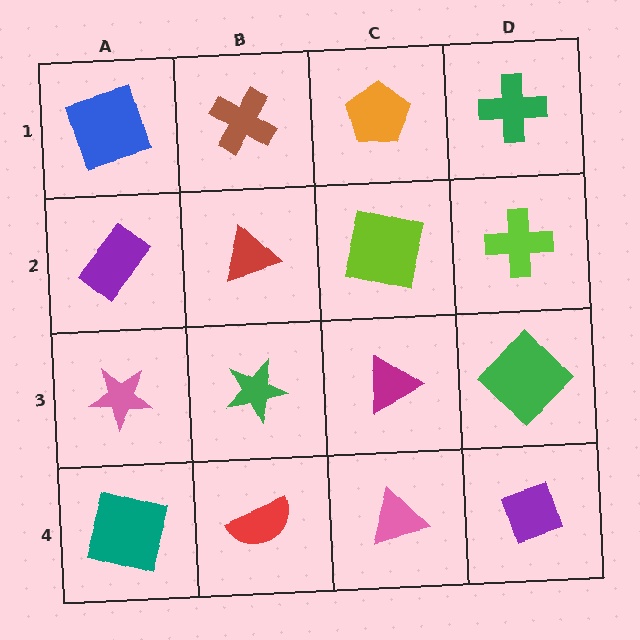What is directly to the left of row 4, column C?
A red semicircle.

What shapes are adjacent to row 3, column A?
A purple rectangle (row 2, column A), a teal square (row 4, column A), a green star (row 3, column B).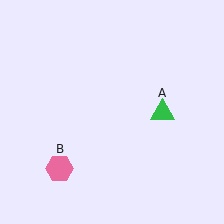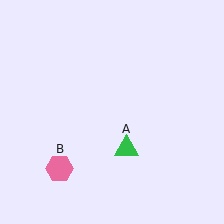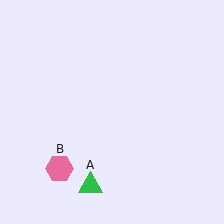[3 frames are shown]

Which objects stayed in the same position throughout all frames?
Pink hexagon (object B) remained stationary.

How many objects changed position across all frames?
1 object changed position: green triangle (object A).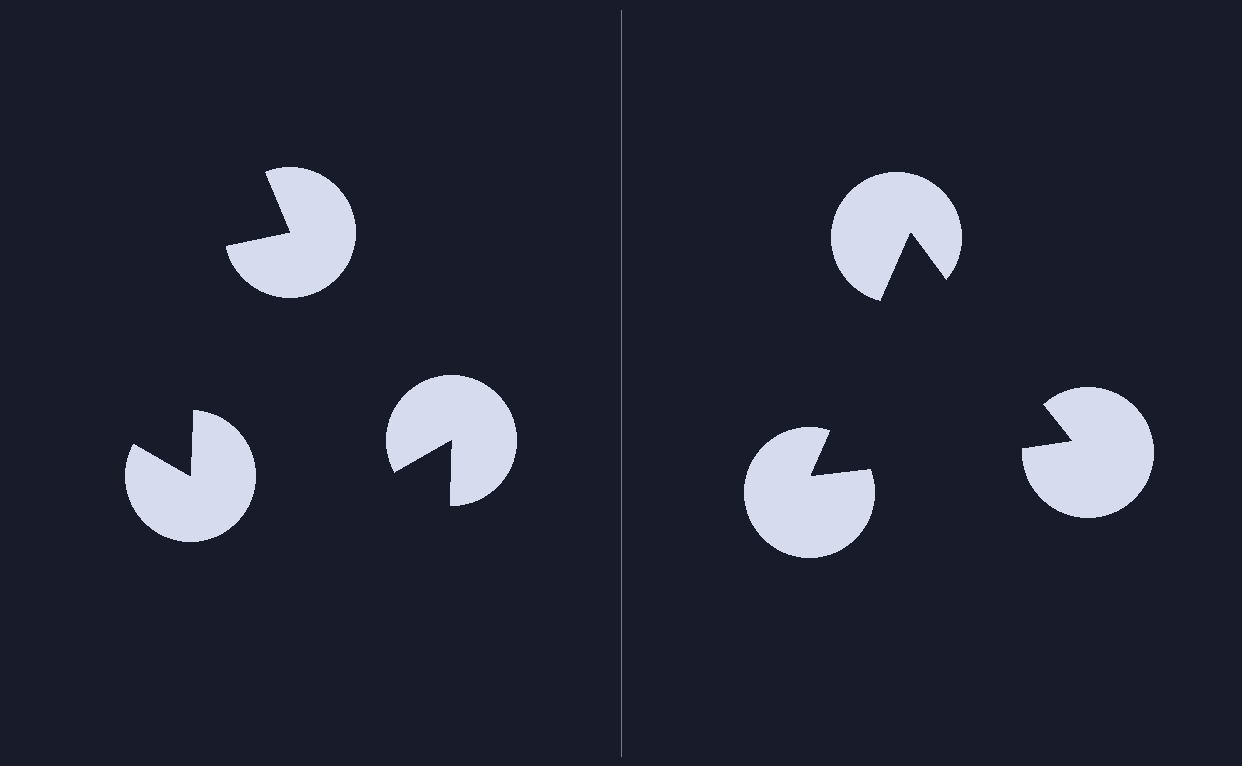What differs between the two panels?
The pac-man discs are positioned identically on both sides; only the wedge orientations differ. On the right they align to a triangle; on the left they are misaligned.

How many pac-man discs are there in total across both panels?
6 — 3 on each side.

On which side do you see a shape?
An illusory triangle appears on the right side. On the left side the wedge cuts are rotated, so no coherent shape forms.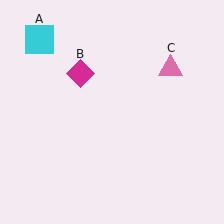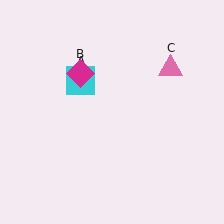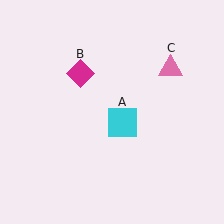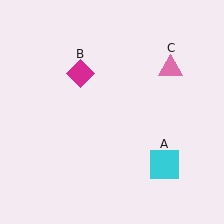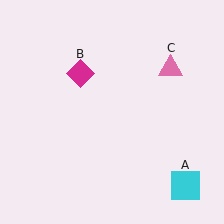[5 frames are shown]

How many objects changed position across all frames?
1 object changed position: cyan square (object A).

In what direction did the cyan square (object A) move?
The cyan square (object A) moved down and to the right.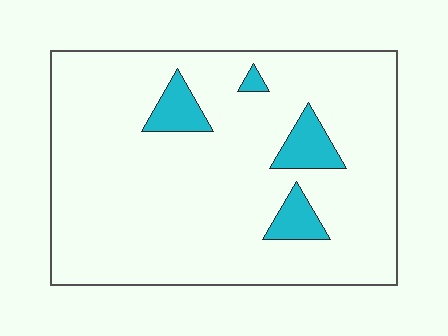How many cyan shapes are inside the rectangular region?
4.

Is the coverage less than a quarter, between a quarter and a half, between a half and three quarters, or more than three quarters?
Less than a quarter.